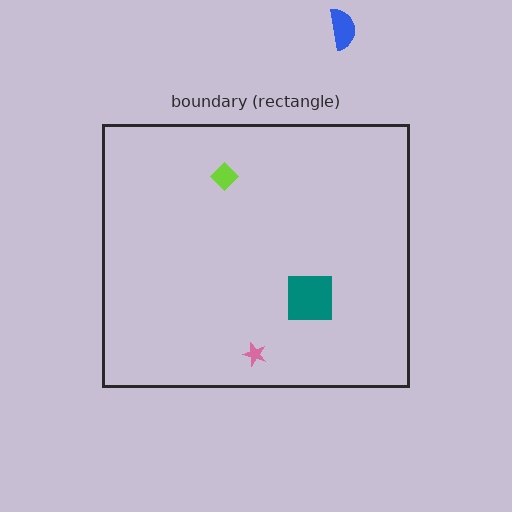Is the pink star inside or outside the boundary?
Inside.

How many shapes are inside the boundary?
3 inside, 1 outside.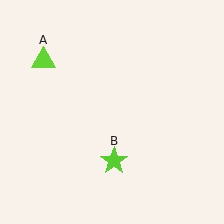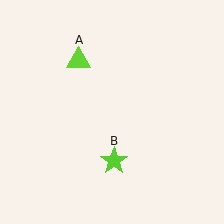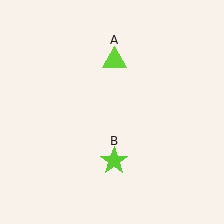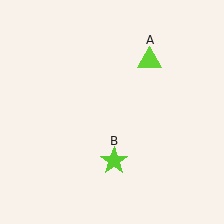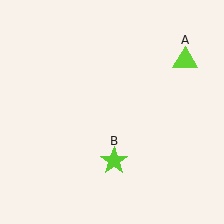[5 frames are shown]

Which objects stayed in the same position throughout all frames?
Lime star (object B) remained stationary.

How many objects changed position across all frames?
1 object changed position: lime triangle (object A).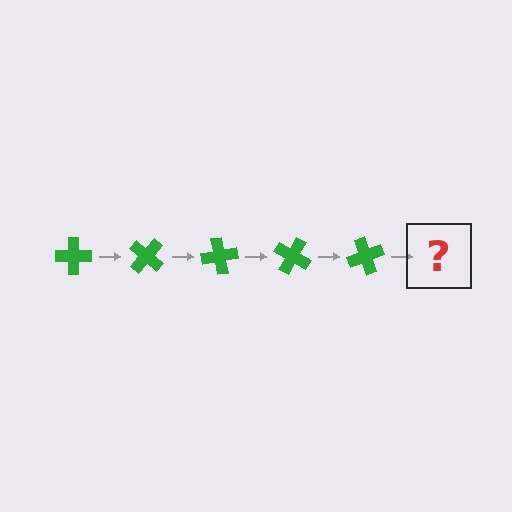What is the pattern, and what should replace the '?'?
The pattern is that the cross rotates 40 degrees each step. The '?' should be a green cross rotated 200 degrees.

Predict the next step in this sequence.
The next step is a green cross rotated 200 degrees.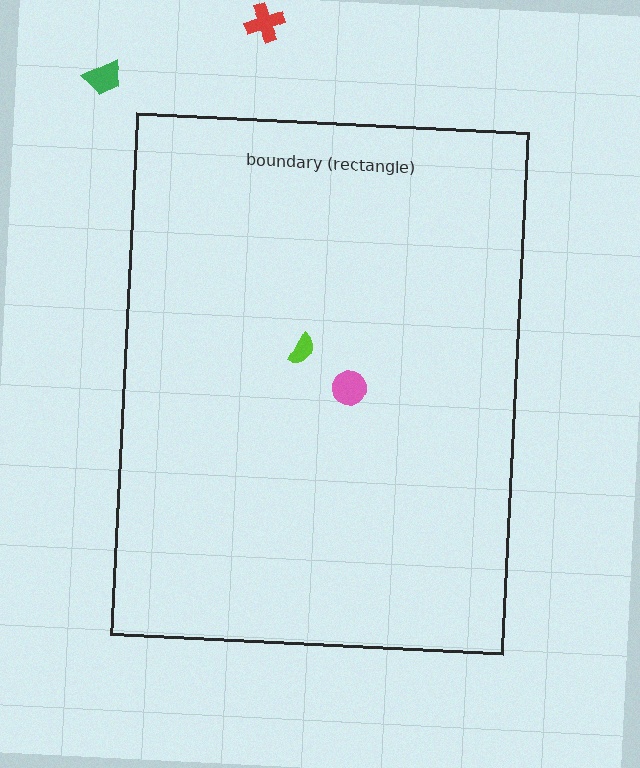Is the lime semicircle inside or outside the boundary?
Inside.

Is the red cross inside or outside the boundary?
Outside.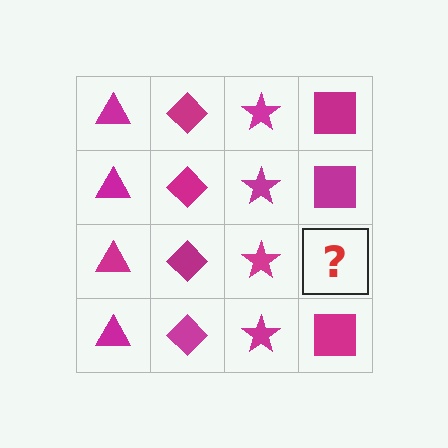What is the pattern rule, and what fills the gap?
The rule is that each column has a consistent shape. The gap should be filled with a magenta square.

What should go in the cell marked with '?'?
The missing cell should contain a magenta square.